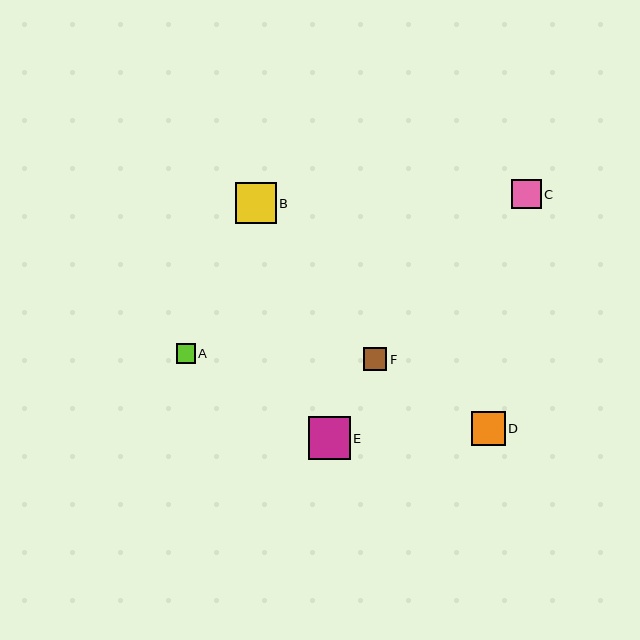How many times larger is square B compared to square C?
Square B is approximately 1.4 times the size of square C.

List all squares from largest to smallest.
From largest to smallest: E, B, D, C, F, A.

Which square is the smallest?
Square A is the smallest with a size of approximately 19 pixels.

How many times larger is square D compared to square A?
Square D is approximately 1.8 times the size of square A.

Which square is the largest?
Square E is the largest with a size of approximately 42 pixels.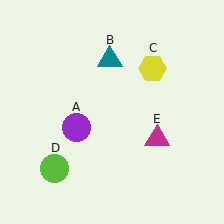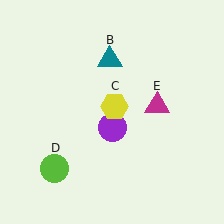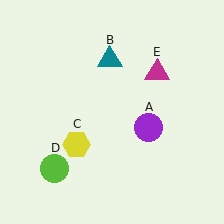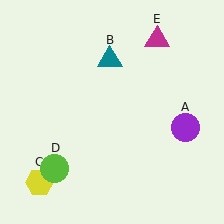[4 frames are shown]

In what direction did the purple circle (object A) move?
The purple circle (object A) moved right.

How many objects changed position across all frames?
3 objects changed position: purple circle (object A), yellow hexagon (object C), magenta triangle (object E).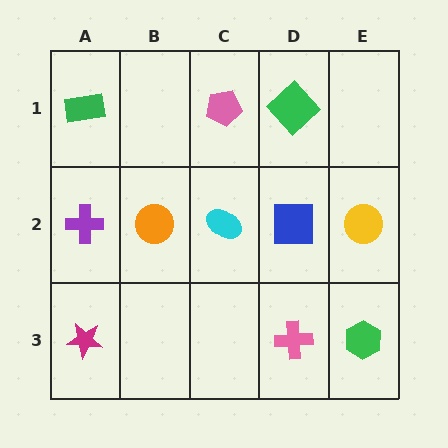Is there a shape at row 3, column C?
No, that cell is empty.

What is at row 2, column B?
An orange circle.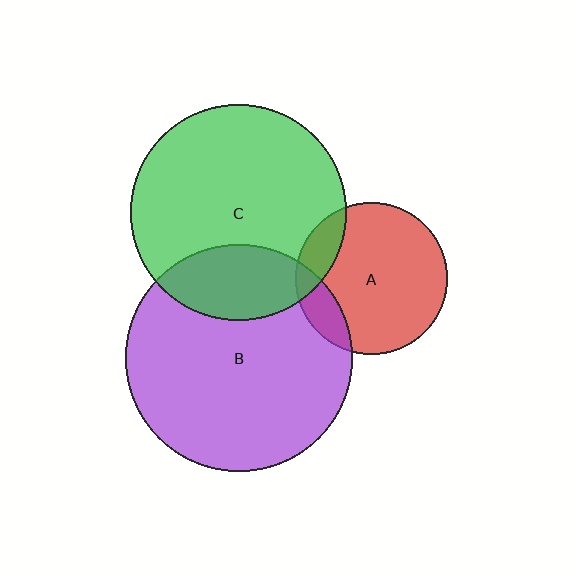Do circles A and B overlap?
Yes.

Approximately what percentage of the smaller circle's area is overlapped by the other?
Approximately 15%.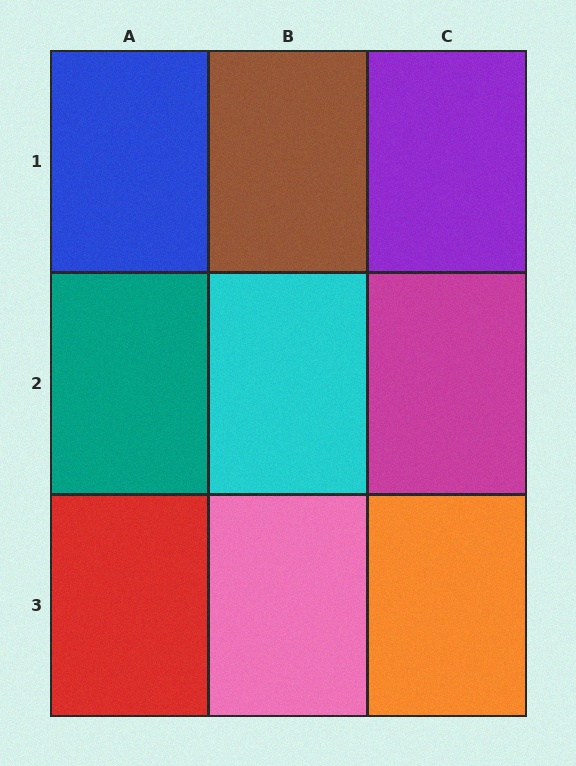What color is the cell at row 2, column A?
Teal.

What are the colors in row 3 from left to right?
Red, pink, orange.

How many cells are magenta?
1 cell is magenta.